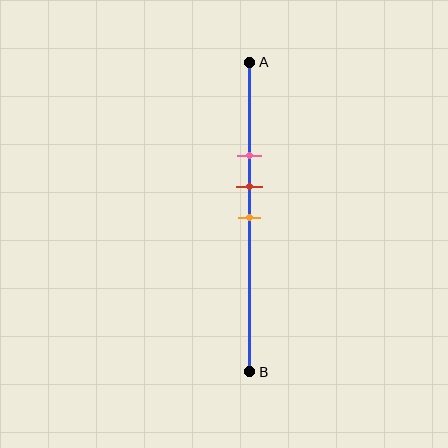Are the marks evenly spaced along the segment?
Yes, the marks are approximately evenly spaced.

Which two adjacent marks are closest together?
The red and orange marks are the closest adjacent pair.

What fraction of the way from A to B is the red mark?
The red mark is approximately 40% (0.4) of the way from A to B.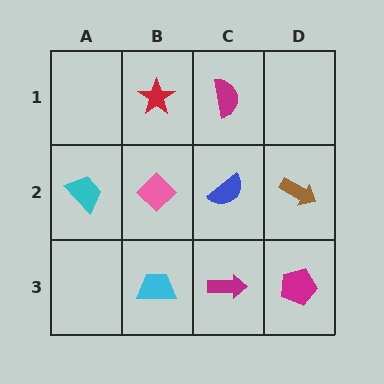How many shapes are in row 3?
3 shapes.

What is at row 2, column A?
A cyan trapezoid.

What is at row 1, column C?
A magenta semicircle.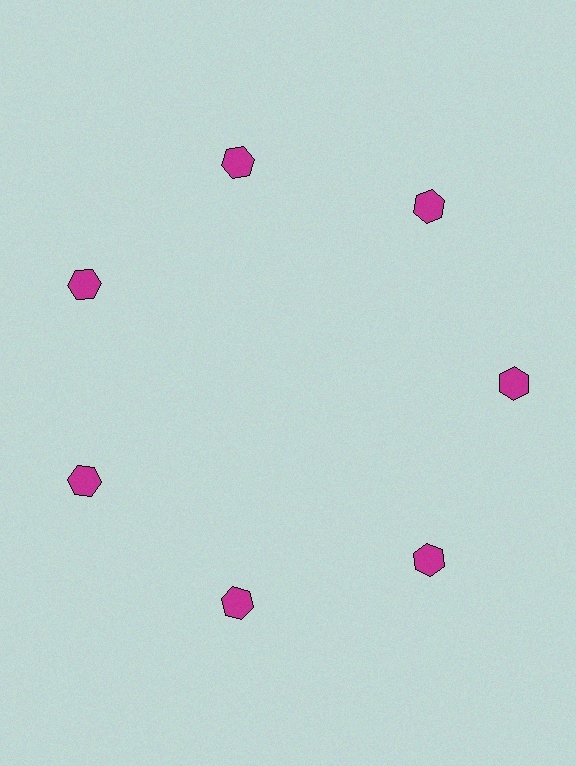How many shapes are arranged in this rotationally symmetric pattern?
There are 7 shapes, arranged in 7 groups of 1.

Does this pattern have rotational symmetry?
Yes, this pattern has 7-fold rotational symmetry. It looks the same after rotating 51 degrees around the center.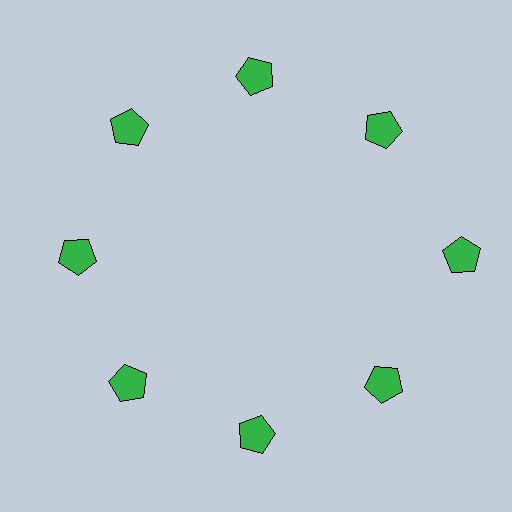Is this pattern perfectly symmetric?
No. The 8 green pentagons are arranged in a ring, but one element near the 3 o'clock position is pushed outward from the center, breaking the 8-fold rotational symmetry.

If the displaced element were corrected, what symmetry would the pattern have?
It would have 8-fold rotational symmetry — the pattern would map onto itself every 45 degrees.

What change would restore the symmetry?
The symmetry would be restored by moving it inward, back onto the ring so that all 8 pentagons sit at equal angles and equal distance from the center.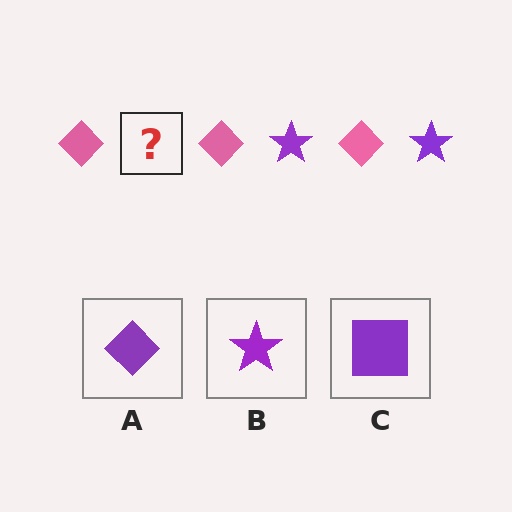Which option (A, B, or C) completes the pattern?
B.